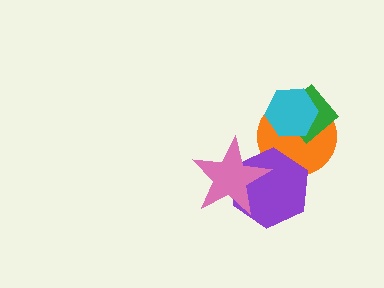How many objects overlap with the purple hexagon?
2 objects overlap with the purple hexagon.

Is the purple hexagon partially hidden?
Yes, it is partially covered by another shape.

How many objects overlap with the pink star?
1 object overlaps with the pink star.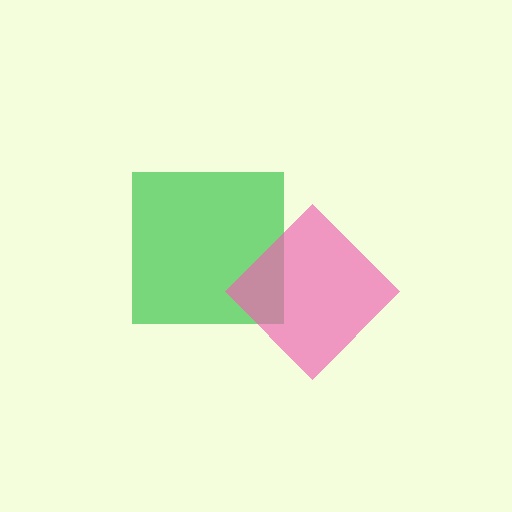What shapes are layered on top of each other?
The layered shapes are: a green square, a pink diamond.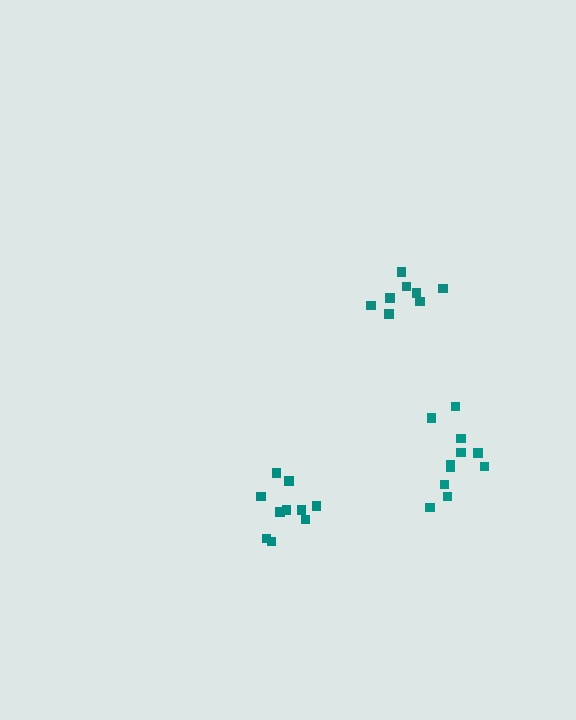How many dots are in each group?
Group 1: 10 dots, Group 2: 11 dots, Group 3: 8 dots (29 total).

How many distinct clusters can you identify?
There are 3 distinct clusters.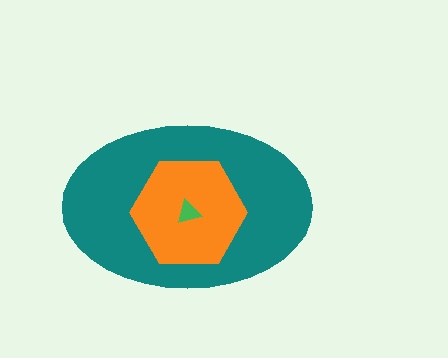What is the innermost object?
The green triangle.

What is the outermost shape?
The teal ellipse.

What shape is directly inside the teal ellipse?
The orange hexagon.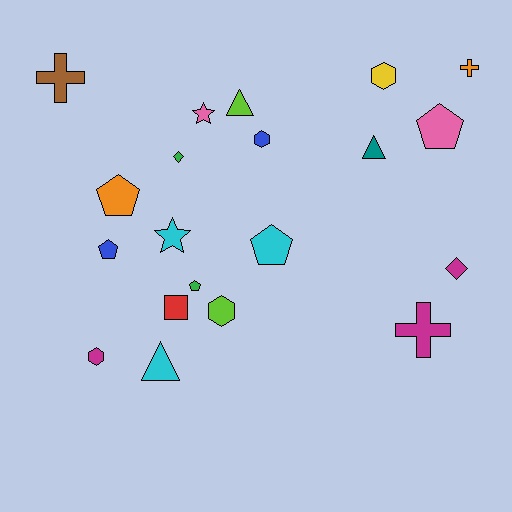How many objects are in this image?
There are 20 objects.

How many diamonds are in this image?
There are 2 diamonds.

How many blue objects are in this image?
There are 2 blue objects.